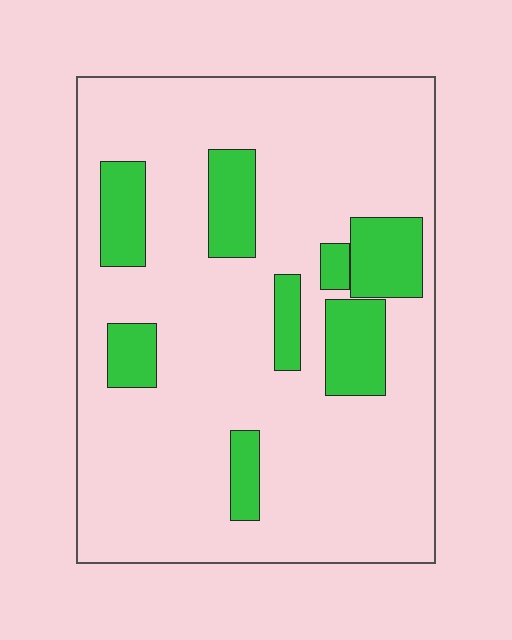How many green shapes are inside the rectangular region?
8.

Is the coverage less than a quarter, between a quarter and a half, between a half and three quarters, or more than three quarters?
Less than a quarter.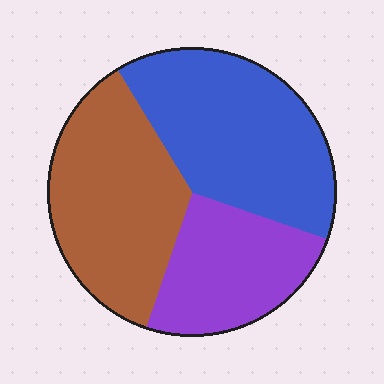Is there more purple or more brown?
Brown.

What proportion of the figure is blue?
Blue covers around 40% of the figure.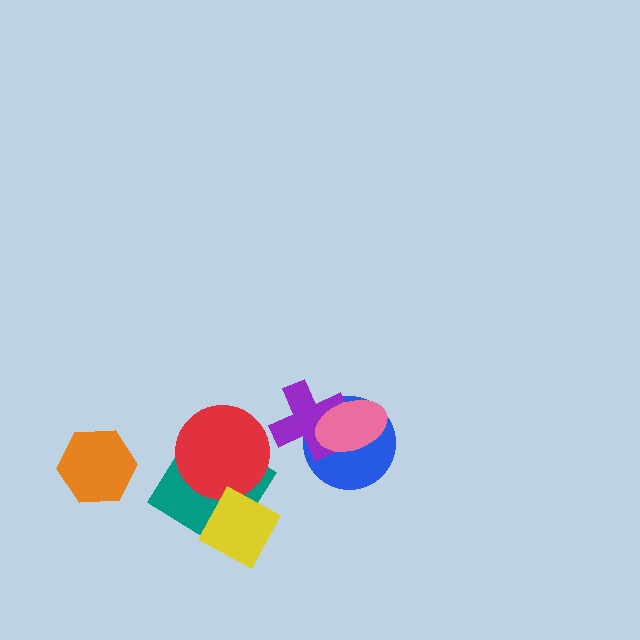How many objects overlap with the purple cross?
2 objects overlap with the purple cross.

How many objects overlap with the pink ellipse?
2 objects overlap with the pink ellipse.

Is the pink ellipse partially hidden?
No, no other shape covers it.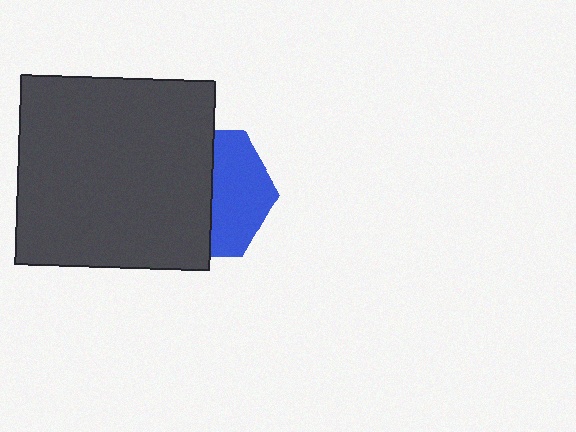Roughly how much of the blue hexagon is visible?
A small part of it is visible (roughly 45%).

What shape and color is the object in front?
The object in front is a dark gray rectangle.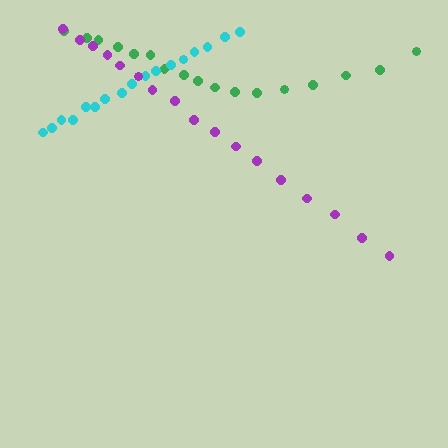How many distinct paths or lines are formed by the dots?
There are 3 distinct paths.